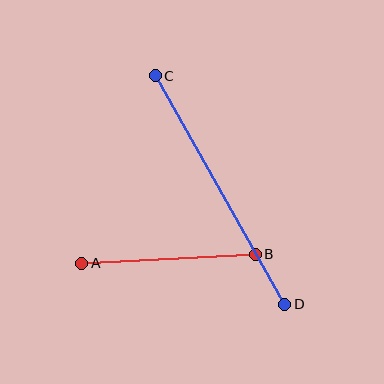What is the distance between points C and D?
The distance is approximately 263 pixels.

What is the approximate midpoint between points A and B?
The midpoint is at approximately (169, 259) pixels.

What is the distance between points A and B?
The distance is approximately 174 pixels.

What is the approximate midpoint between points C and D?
The midpoint is at approximately (220, 190) pixels.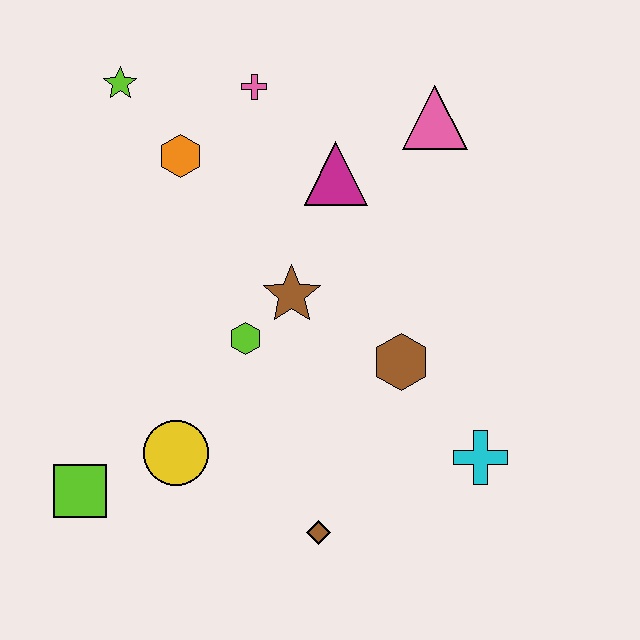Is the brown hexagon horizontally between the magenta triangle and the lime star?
No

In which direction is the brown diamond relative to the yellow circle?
The brown diamond is to the right of the yellow circle.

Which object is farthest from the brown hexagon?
The lime star is farthest from the brown hexagon.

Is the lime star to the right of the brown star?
No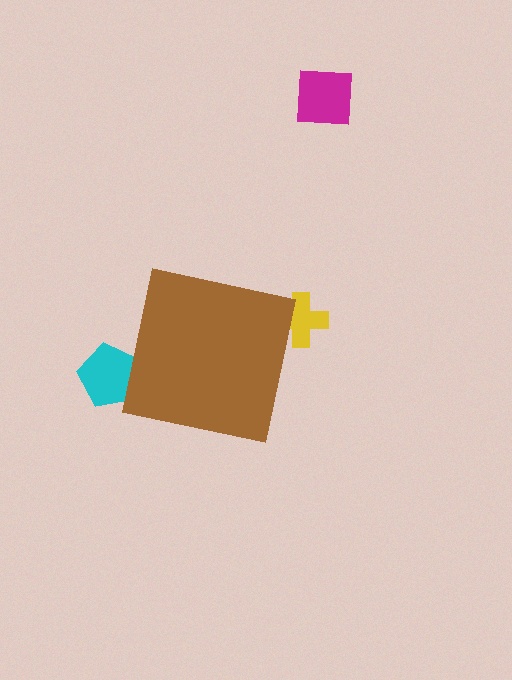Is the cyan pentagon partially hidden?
Yes, the cyan pentagon is partially hidden behind the brown square.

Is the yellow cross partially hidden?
Yes, the yellow cross is partially hidden behind the brown square.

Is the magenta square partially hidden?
No, the magenta square is fully visible.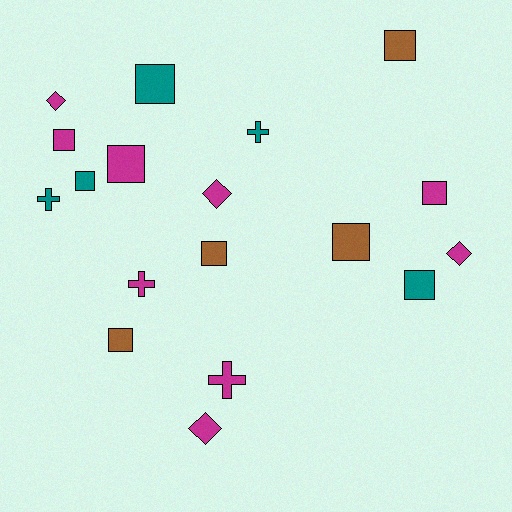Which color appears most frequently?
Magenta, with 9 objects.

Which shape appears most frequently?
Square, with 10 objects.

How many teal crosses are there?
There are 2 teal crosses.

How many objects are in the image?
There are 18 objects.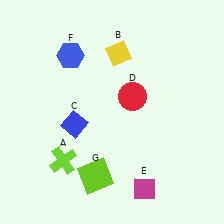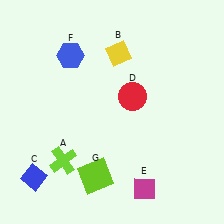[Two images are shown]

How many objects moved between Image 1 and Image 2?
1 object moved between the two images.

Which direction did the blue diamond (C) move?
The blue diamond (C) moved down.